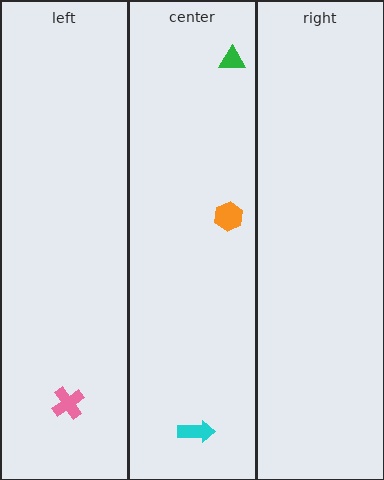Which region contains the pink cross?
The left region.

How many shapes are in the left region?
1.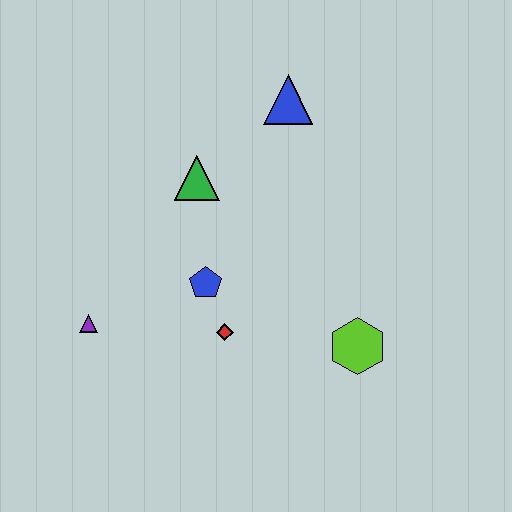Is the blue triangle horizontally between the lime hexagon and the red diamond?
Yes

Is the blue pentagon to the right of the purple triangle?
Yes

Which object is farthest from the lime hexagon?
The purple triangle is farthest from the lime hexagon.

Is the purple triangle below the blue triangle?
Yes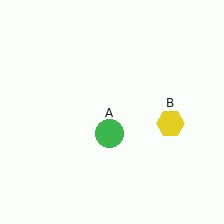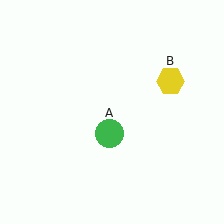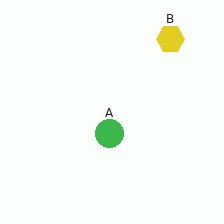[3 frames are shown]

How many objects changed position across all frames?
1 object changed position: yellow hexagon (object B).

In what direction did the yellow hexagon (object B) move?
The yellow hexagon (object B) moved up.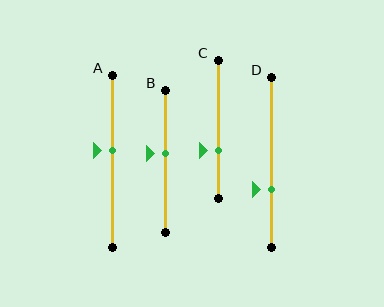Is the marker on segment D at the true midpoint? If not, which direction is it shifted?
No, the marker on segment D is shifted downward by about 16% of the segment length.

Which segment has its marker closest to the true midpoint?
Segment B has its marker closest to the true midpoint.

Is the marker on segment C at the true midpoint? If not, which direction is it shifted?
No, the marker on segment C is shifted downward by about 15% of the segment length.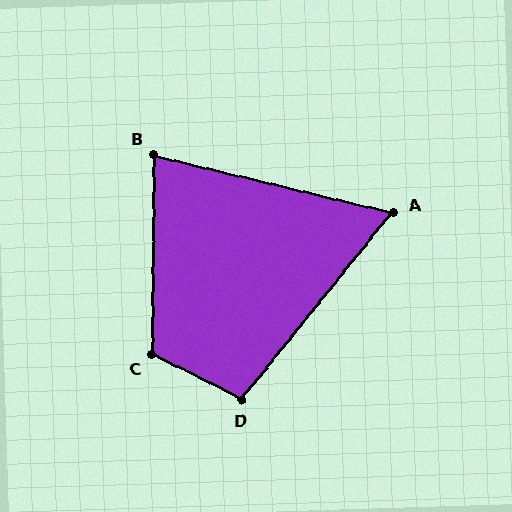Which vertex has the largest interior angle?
C, at approximately 115 degrees.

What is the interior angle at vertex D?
Approximately 103 degrees (obtuse).